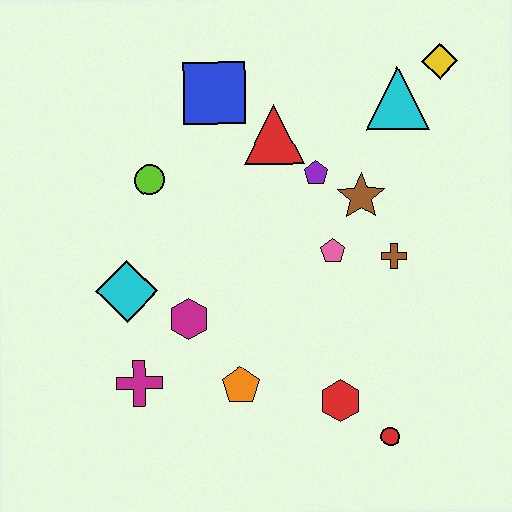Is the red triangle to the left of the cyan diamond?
No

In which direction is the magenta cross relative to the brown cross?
The magenta cross is to the left of the brown cross.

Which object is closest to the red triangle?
The purple pentagon is closest to the red triangle.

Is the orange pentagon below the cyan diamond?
Yes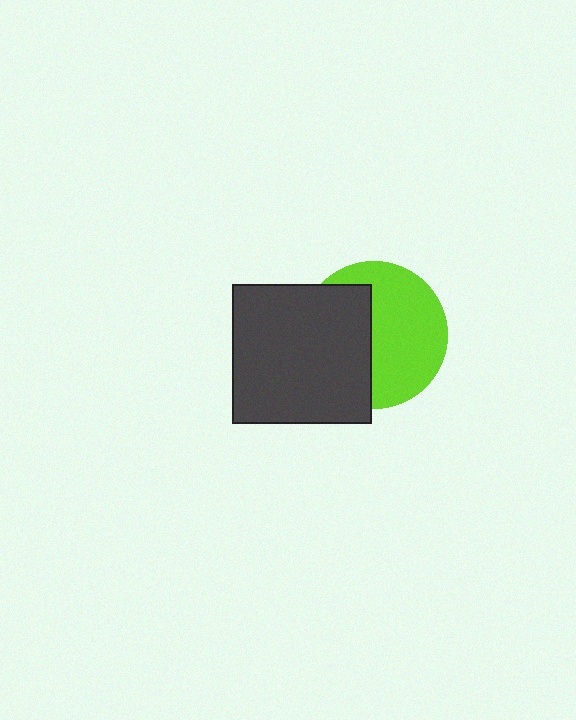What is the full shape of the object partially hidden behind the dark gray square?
The partially hidden object is a lime circle.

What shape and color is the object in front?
The object in front is a dark gray square.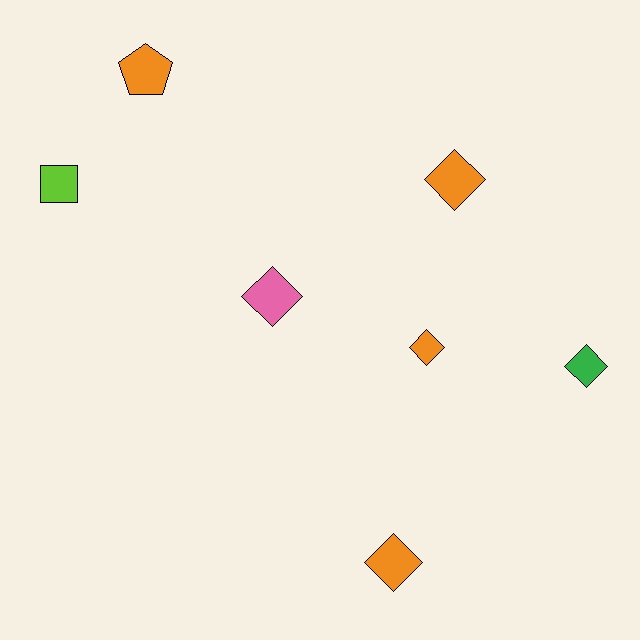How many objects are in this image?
There are 7 objects.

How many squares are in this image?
There is 1 square.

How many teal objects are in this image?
There are no teal objects.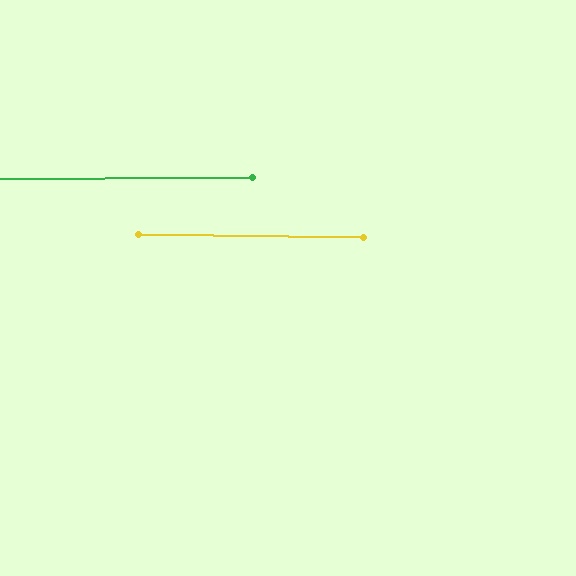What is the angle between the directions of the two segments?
Approximately 1 degree.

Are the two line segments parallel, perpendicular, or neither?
Parallel — their directions differ by only 1.1°.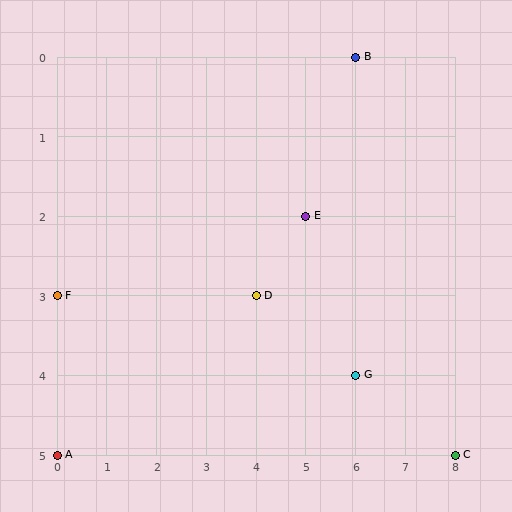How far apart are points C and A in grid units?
Points C and A are 8 columns apart.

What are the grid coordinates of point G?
Point G is at grid coordinates (6, 4).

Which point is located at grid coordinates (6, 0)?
Point B is at (6, 0).